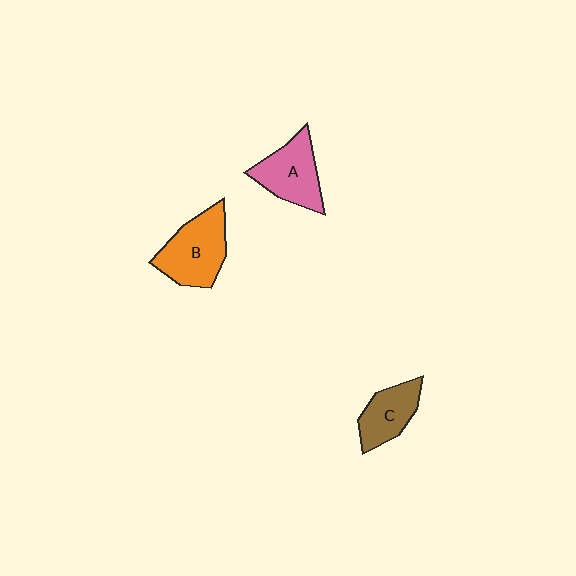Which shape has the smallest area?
Shape C (brown).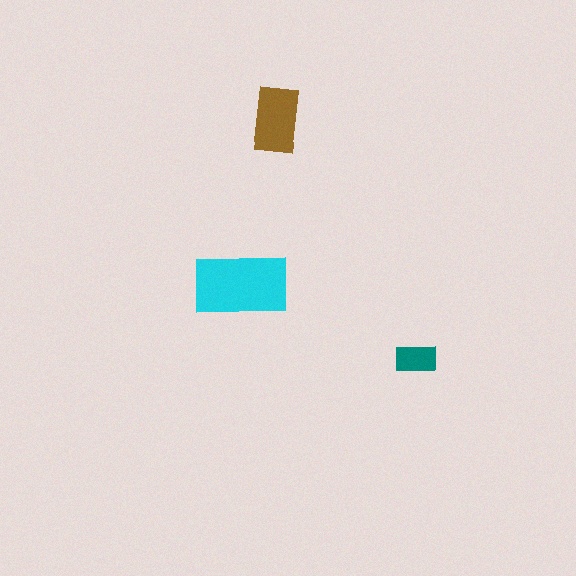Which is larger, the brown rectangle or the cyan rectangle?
The cyan one.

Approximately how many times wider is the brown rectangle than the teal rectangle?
About 1.5 times wider.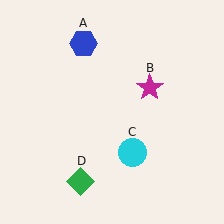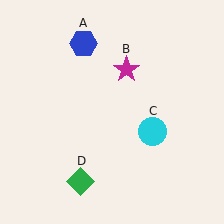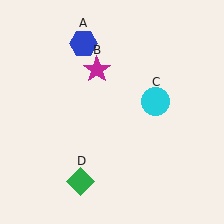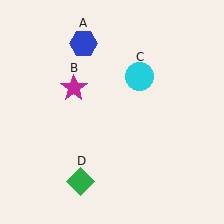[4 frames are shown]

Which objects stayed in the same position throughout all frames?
Blue hexagon (object A) and green diamond (object D) remained stationary.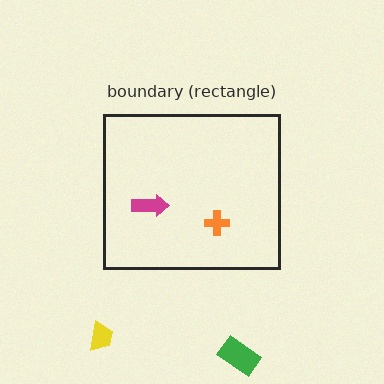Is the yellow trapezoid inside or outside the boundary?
Outside.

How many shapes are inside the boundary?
2 inside, 2 outside.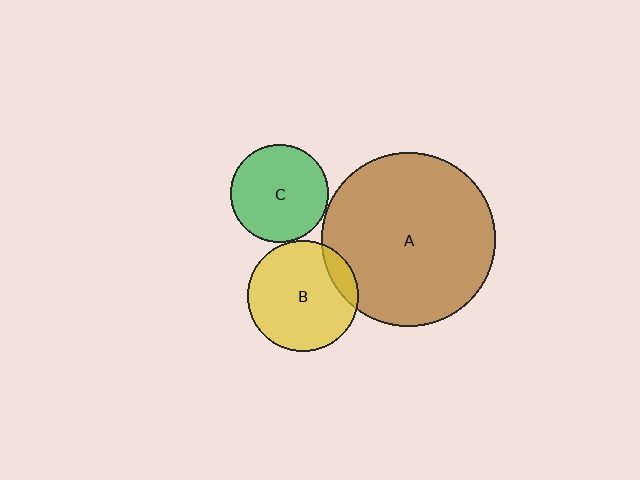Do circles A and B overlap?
Yes.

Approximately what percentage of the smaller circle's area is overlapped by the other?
Approximately 10%.